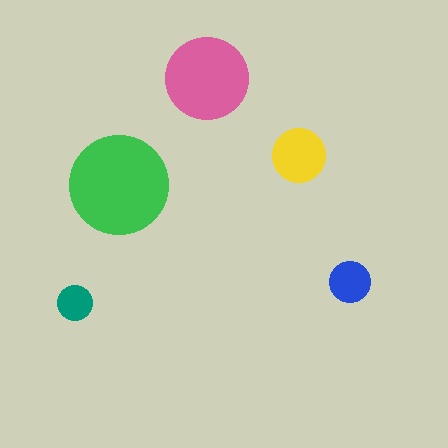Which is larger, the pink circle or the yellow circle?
The pink one.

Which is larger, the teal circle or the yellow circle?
The yellow one.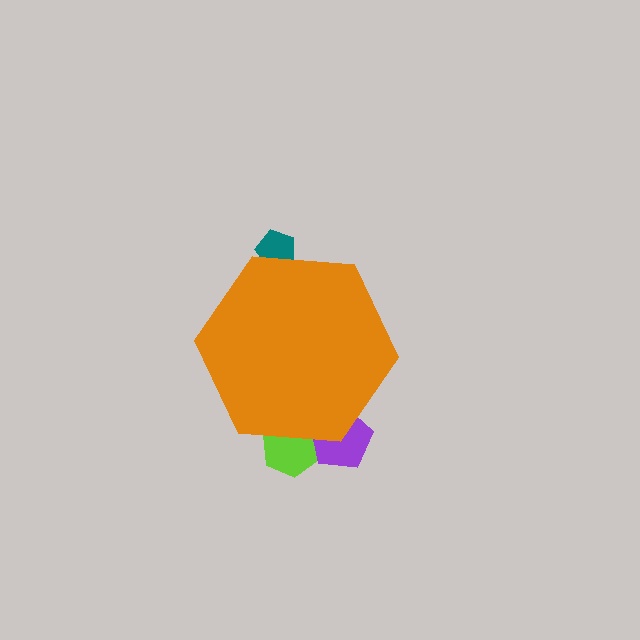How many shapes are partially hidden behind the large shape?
3 shapes are partially hidden.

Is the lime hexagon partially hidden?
Yes, the lime hexagon is partially hidden behind the orange hexagon.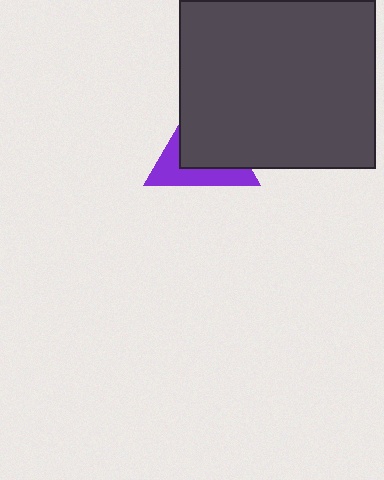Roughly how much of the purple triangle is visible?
A small part of it is visible (roughly 39%).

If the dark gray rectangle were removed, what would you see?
You would see the complete purple triangle.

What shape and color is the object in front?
The object in front is a dark gray rectangle.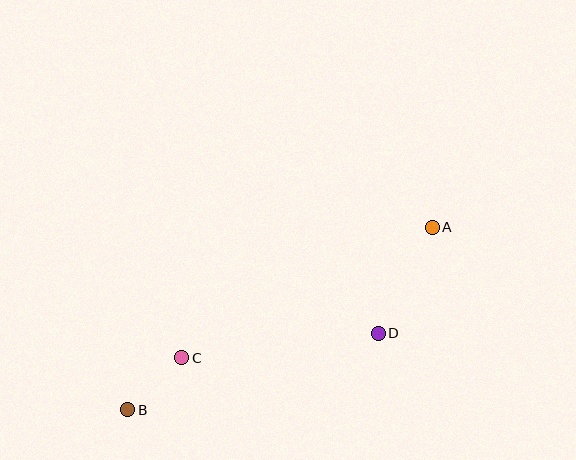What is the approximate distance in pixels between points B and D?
The distance between B and D is approximately 262 pixels.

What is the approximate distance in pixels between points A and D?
The distance between A and D is approximately 119 pixels.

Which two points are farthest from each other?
Points A and B are farthest from each other.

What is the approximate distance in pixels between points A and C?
The distance between A and C is approximately 283 pixels.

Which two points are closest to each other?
Points B and C are closest to each other.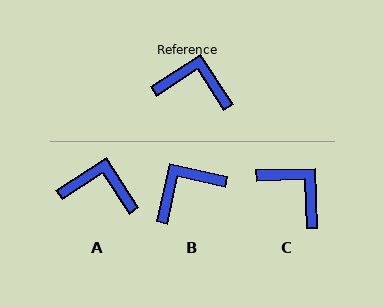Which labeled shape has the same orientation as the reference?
A.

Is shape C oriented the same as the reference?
No, it is off by about 32 degrees.